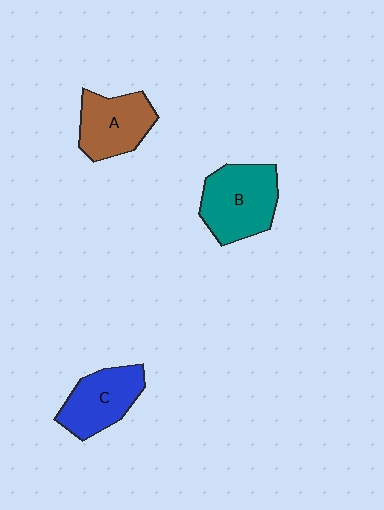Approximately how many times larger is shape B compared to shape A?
Approximately 1.2 times.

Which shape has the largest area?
Shape B (teal).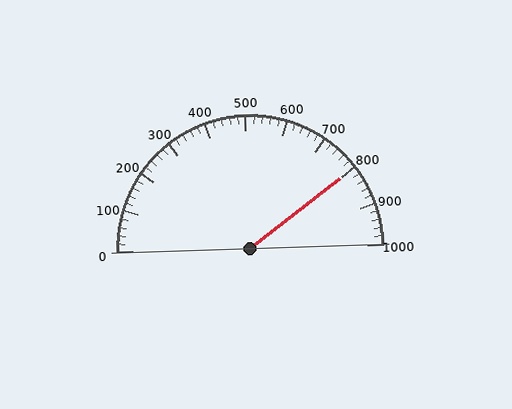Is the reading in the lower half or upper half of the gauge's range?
The reading is in the upper half of the range (0 to 1000).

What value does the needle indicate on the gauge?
The needle indicates approximately 800.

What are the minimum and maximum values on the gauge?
The gauge ranges from 0 to 1000.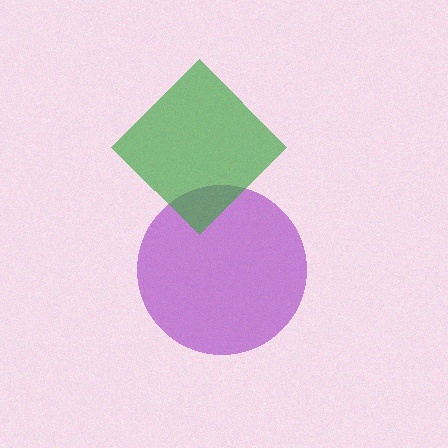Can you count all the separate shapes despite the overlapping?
Yes, there are 2 separate shapes.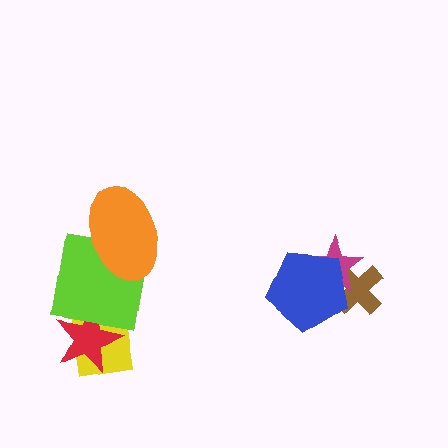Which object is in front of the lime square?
The orange ellipse is in front of the lime square.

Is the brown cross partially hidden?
Yes, it is partially covered by another shape.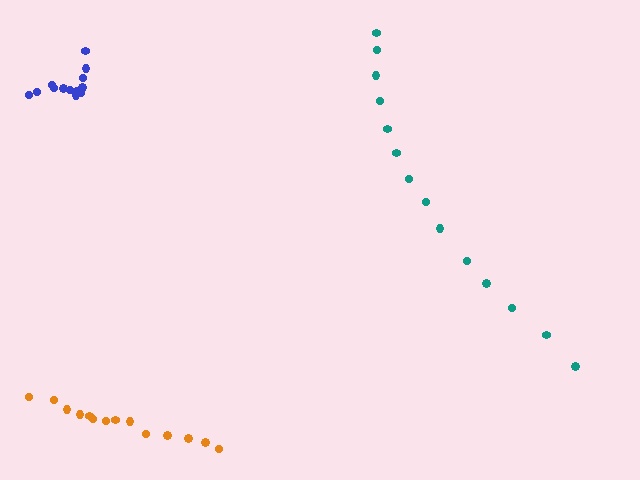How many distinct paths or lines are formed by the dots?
There are 3 distinct paths.